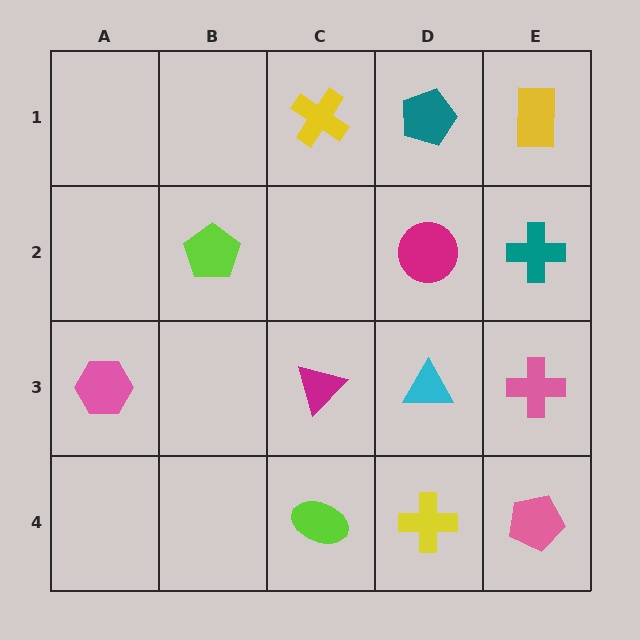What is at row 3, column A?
A pink hexagon.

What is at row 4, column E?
A pink pentagon.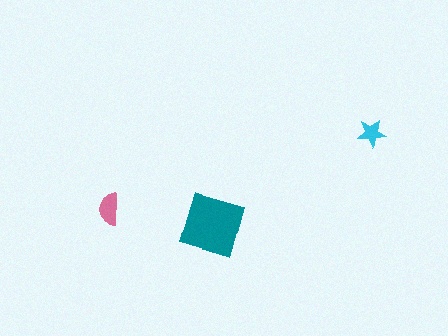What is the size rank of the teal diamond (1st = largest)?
1st.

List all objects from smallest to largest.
The cyan star, the pink semicircle, the teal diamond.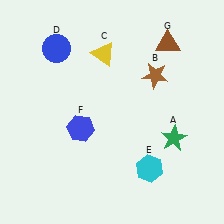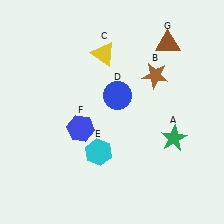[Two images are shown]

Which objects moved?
The objects that moved are: the blue circle (D), the cyan hexagon (E).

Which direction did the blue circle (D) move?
The blue circle (D) moved right.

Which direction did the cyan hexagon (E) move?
The cyan hexagon (E) moved left.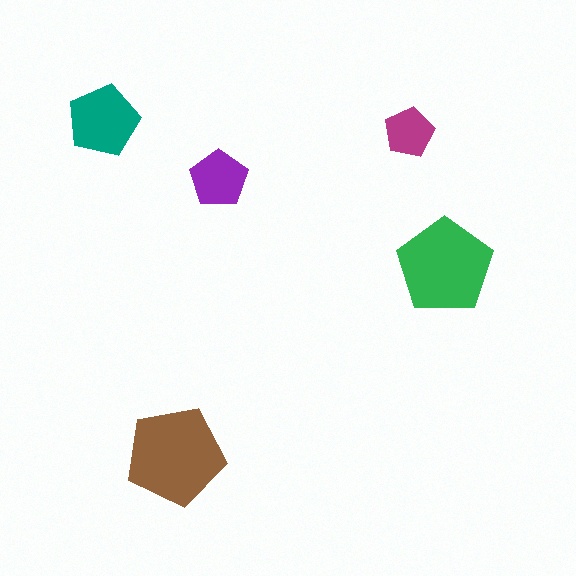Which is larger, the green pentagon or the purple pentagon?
The green one.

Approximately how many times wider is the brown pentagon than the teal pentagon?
About 1.5 times wider.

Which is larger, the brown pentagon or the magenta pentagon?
The brown one.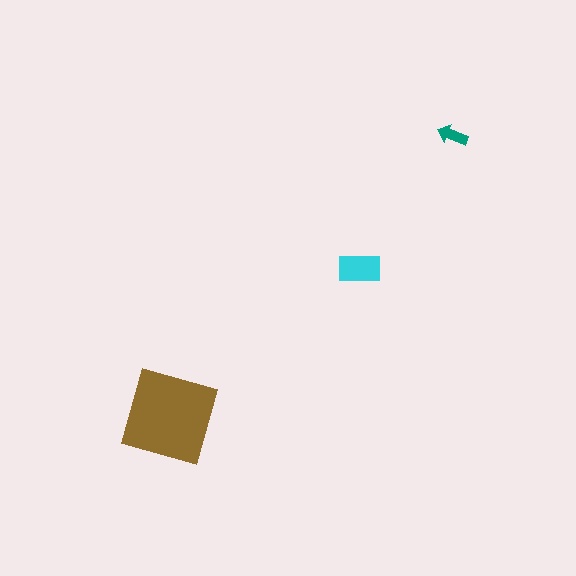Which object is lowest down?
The brown square is bottommost.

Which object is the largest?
The brown square.